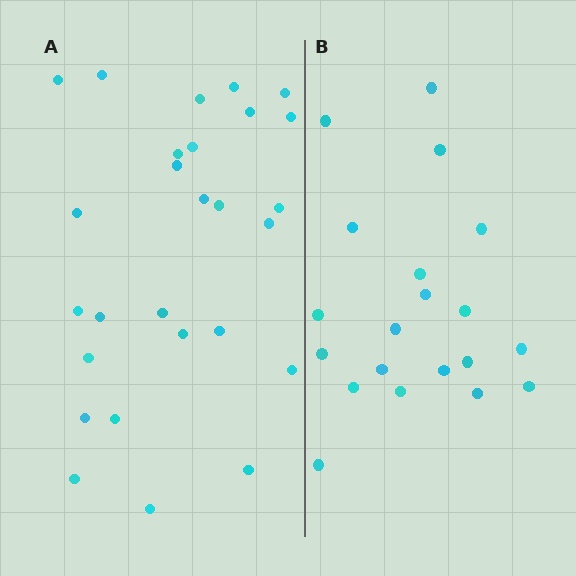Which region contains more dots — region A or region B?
Region A (the left region) has more dots.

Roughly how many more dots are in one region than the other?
Region A has roughly 8 or so more dots than region B.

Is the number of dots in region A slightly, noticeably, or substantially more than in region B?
Region A has noticeably more, but not dramatically so. The ratio is roughly 1.4 to 1.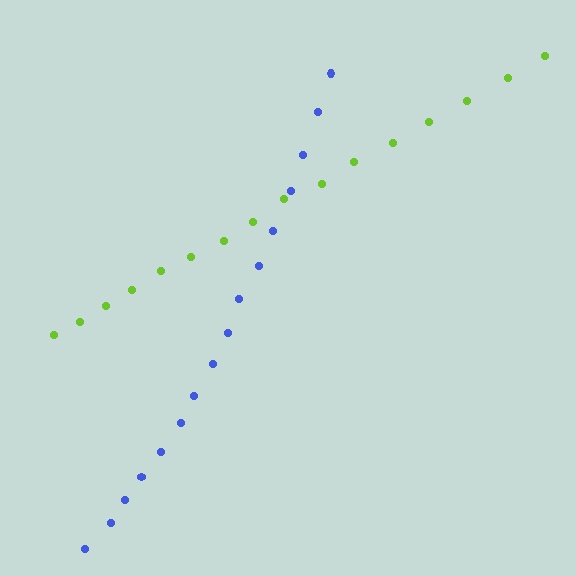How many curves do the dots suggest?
There are 2 distinct paths.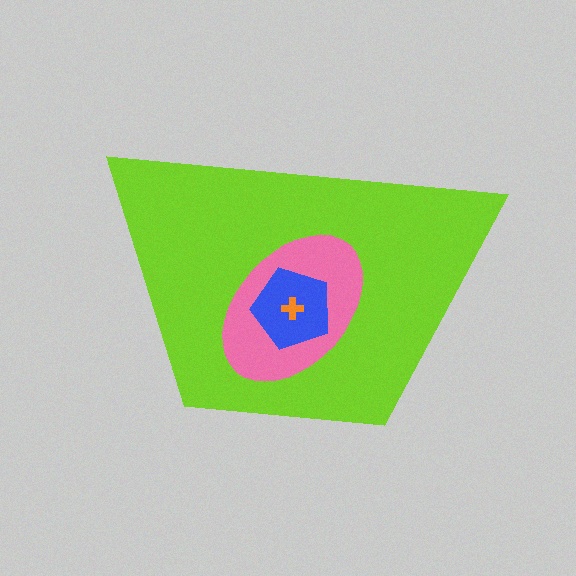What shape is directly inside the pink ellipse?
The blue pentagon.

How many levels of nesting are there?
4.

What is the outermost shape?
The lime trapezoid.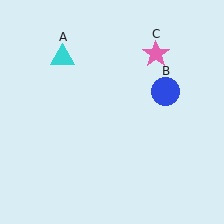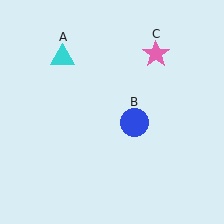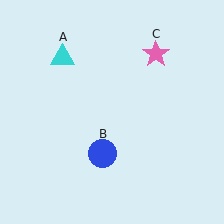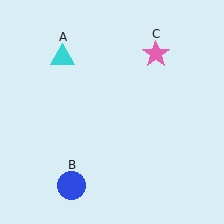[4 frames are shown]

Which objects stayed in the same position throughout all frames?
Cyan triangle (object A) and pink star (object C) remained stationary.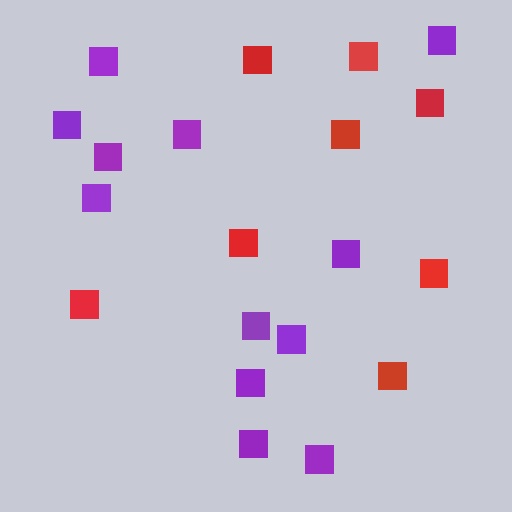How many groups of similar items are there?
There are 2 groups: one group of purple squares (12) and one group of red squares (8).